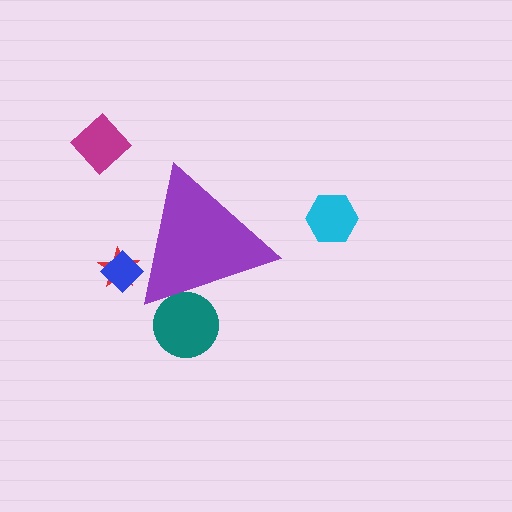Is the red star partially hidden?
Yes, the red star is partially hidden behind the purple triangle.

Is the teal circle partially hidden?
Yes, the teal circle is partially hidden behind the purple triangle.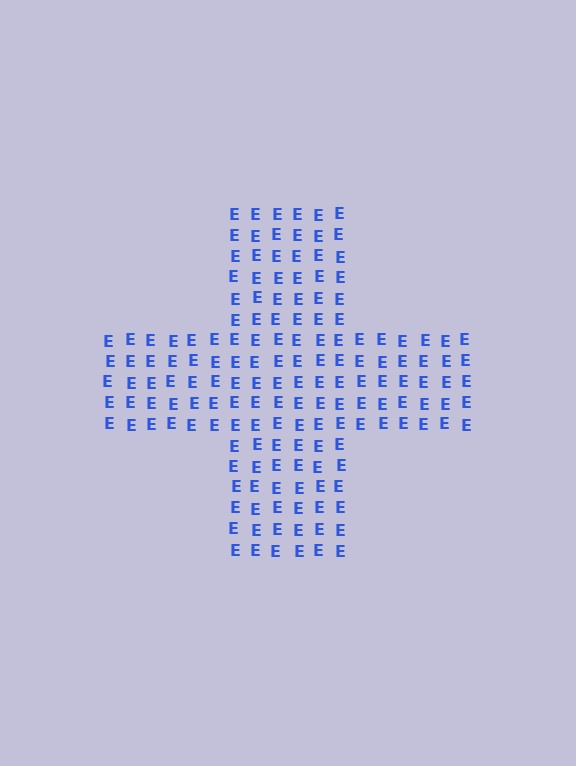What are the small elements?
The small elements are letter E's.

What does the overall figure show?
The overall figure shows a cross.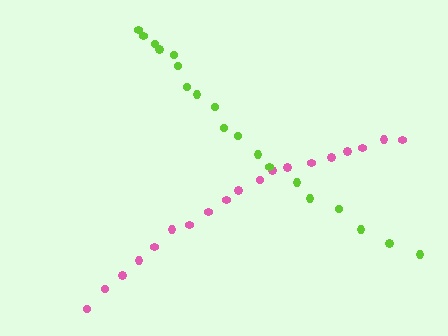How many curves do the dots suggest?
There are 2 distinct paths.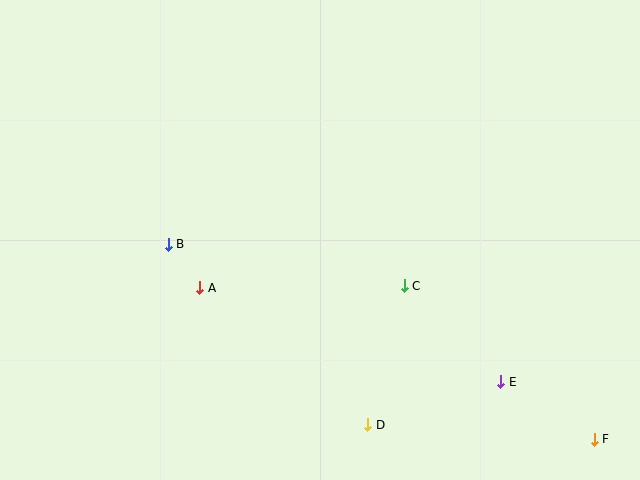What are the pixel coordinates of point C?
Point C is at (404, 286).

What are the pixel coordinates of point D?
Point D is at (368, 425).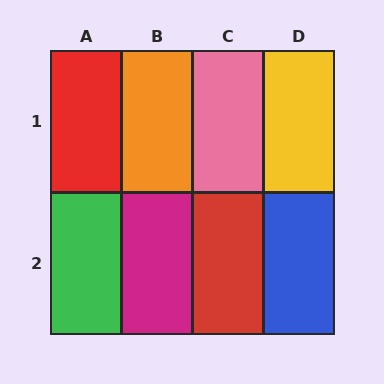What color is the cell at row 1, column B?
Orange.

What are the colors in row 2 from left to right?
Green, magenta, red, blue.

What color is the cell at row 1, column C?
Pink.